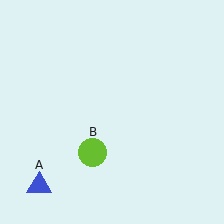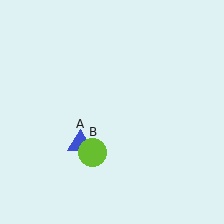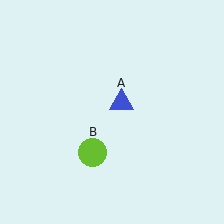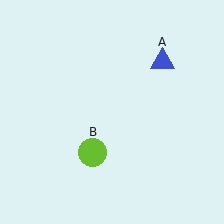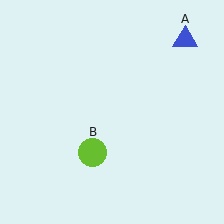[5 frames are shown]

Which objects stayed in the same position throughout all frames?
Lime circle (object B) remained stationary.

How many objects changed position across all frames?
1 object changed position: blue triangle (object A).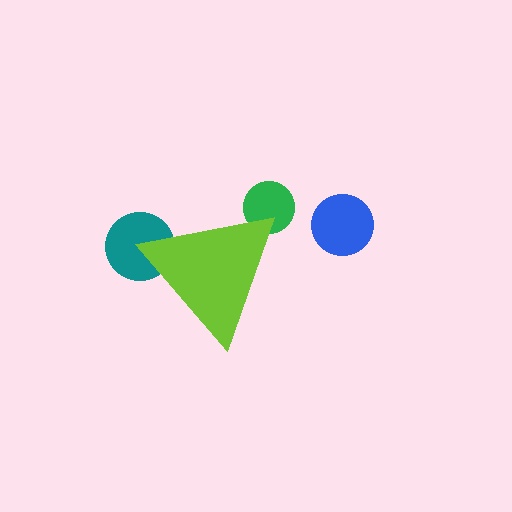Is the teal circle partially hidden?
Yes, the teal circle is partially hidden behind the lime triangle.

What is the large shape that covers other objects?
A lime triangle.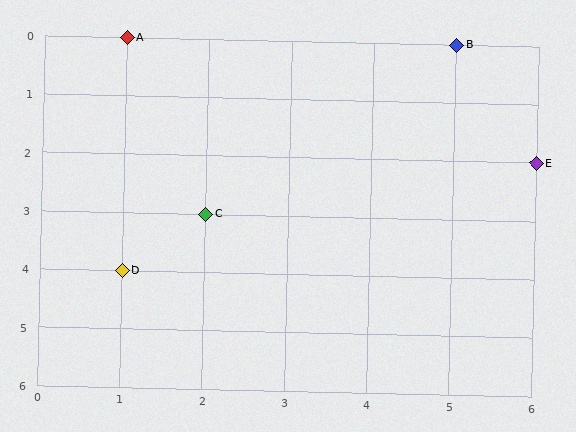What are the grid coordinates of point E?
Point E is at grid coordinates (6, 2).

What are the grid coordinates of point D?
Point D is at grid coordinates (1, 4).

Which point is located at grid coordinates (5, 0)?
Point B is at (5, 0).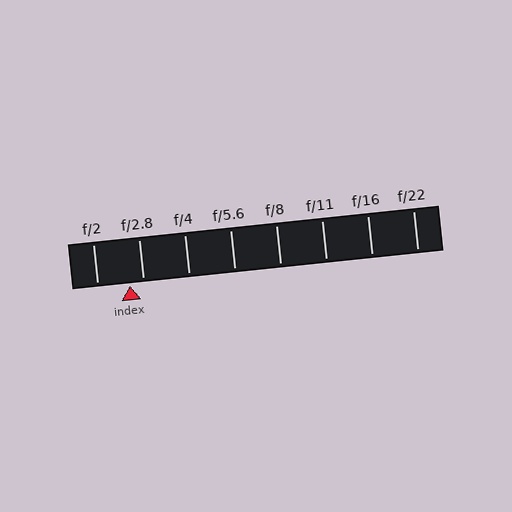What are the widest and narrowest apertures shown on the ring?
The widest aperture shown is f/2 and the narrowest is f/22.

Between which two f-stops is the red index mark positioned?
The index mark is between f/2 and f/2.8.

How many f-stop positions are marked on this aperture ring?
There are 8 f-stop positions marked.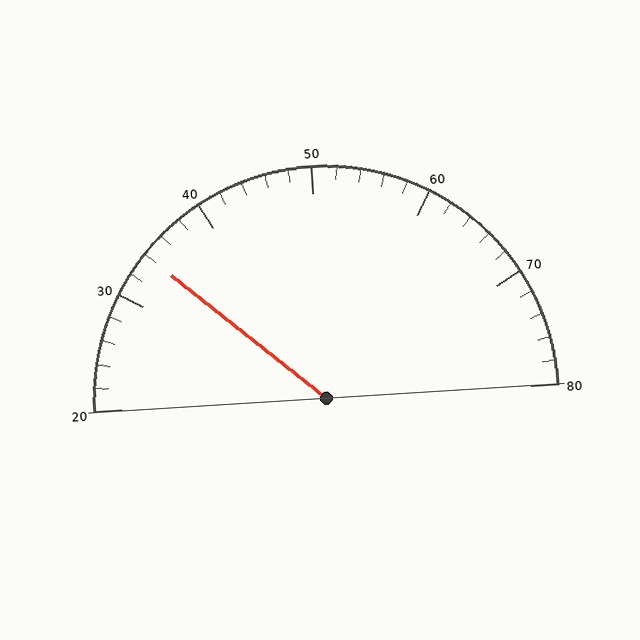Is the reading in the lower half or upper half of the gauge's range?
The reading is in the lower half of the range (20 to 80).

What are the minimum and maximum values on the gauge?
The gauge ranges from 20 to 80.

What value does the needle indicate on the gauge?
The needle indicates approximately 34.